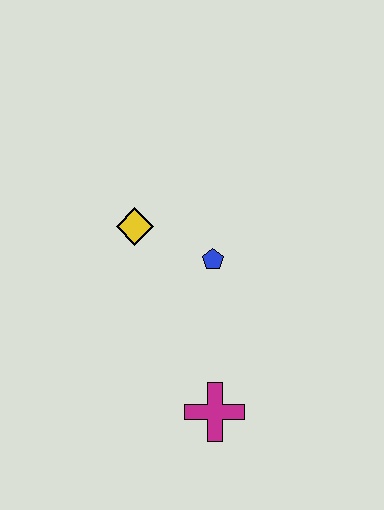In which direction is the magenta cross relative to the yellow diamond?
The magenta cross is below the yellow diamond.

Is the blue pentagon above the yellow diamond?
No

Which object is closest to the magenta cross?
The blue pentagon is closest to the magenta cross.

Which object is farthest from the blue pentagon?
The magenta cross is farthest from the blue pentagon.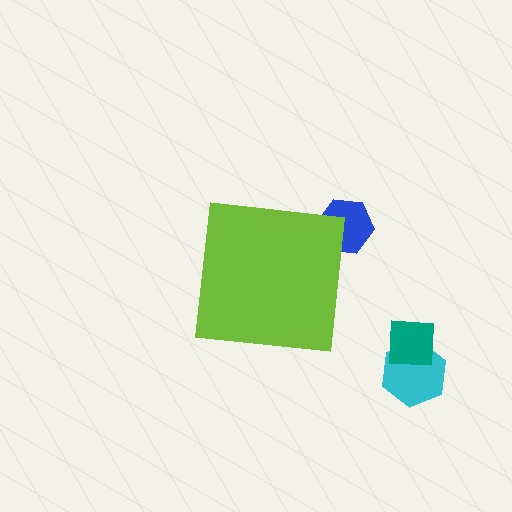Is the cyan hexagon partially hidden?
No, the cyan hexagon is fully visible.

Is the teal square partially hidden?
No, the teal square is fully visible.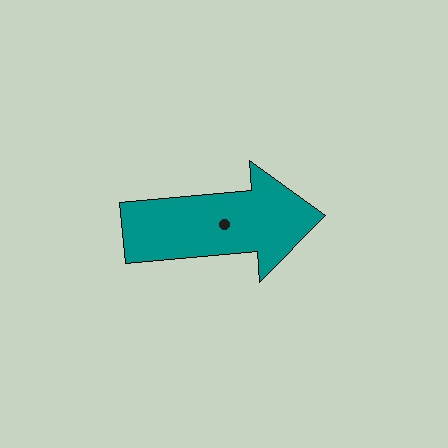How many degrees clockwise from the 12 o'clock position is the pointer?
Approximately 85 degrees.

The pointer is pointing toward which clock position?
Roughly 3 o'clock.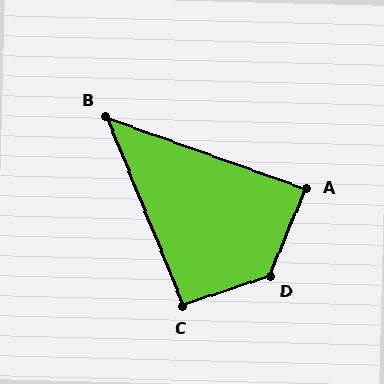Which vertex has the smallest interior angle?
B, at approximately 48 degrees.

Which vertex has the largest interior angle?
D, at approximately 132 degrees.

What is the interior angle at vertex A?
Approximately 87 degrees (approximately right).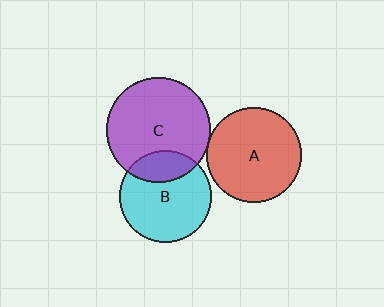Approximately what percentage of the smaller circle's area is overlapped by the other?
Approximately 25%.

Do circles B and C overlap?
Yes.